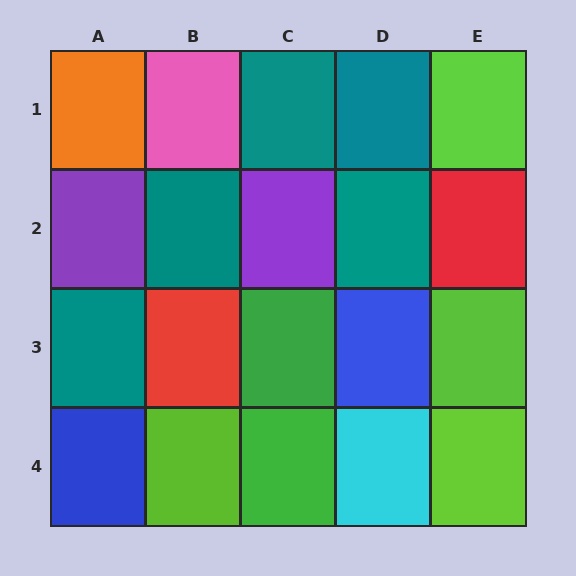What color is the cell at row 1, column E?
Lime.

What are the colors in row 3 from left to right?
Teal, red, green, blue, lime.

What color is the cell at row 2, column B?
Teal.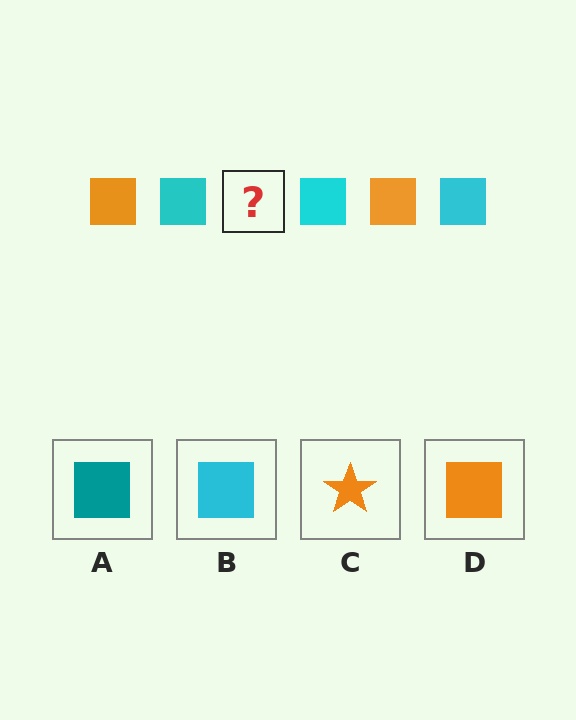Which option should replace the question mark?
Option D.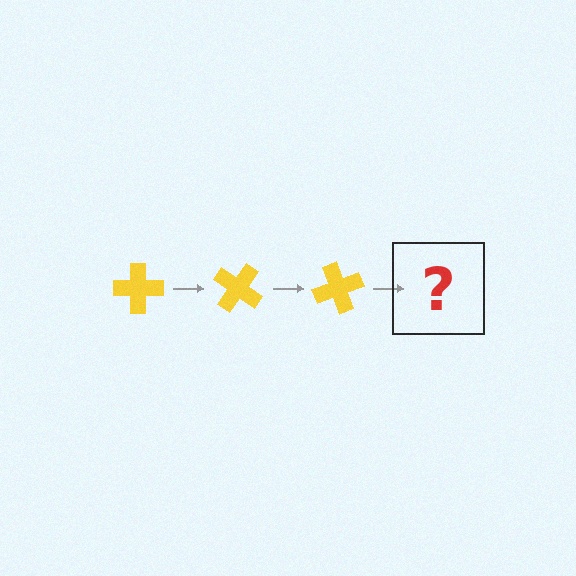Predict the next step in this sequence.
The next step is a yellow cross rotated 105 degrees.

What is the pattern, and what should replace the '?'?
The pattern is that the cross rotates 35 degrees each step. The '?' should be a yellow cross rotated 105 degrees.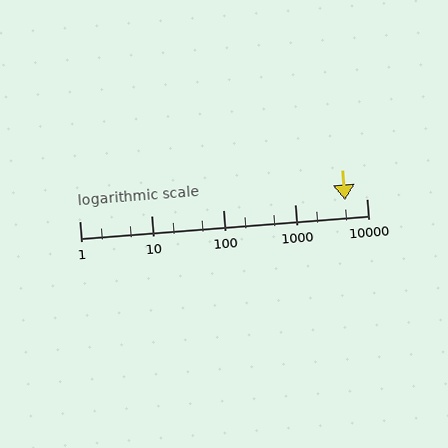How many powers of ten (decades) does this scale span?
The scale spans 4 decades, from 1 to 10000.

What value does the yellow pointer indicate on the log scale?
The pointer indicates approximately 5100.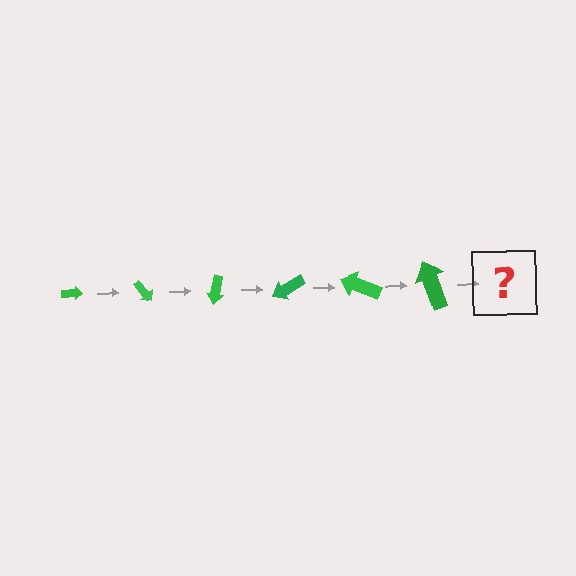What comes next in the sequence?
The next element should be an arrow, larger than the previous one and rotated 300 degrees from the start.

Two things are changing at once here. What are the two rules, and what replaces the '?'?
The two rules are that the arrow grows larger each step and it rotates 50 degrees each step. The '?' should be an arrow, larger than the previous one and rotated 300 degrees from the start.